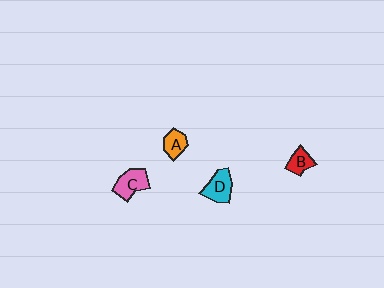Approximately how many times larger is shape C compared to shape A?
Approximately 1.4 times.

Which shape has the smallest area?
Shape B (red).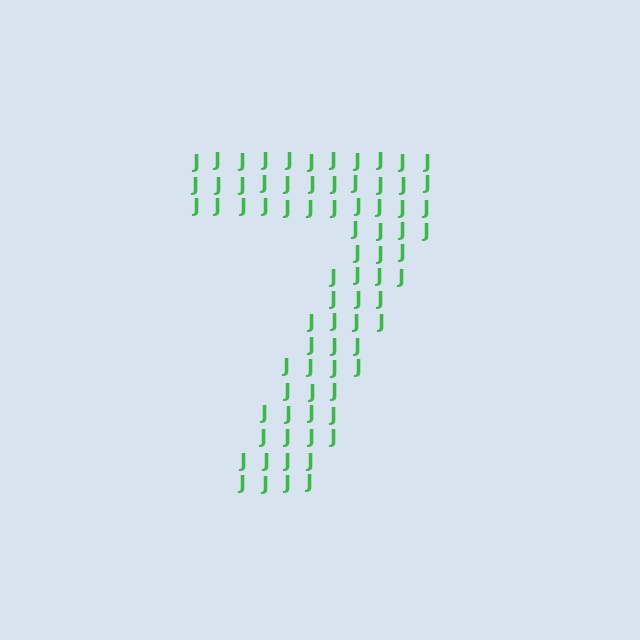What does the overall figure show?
The overall figure shows the digit 7.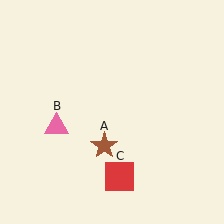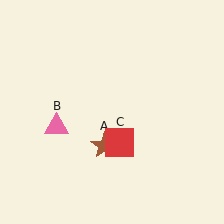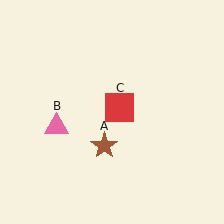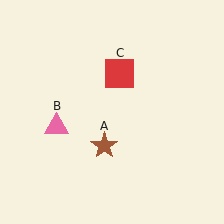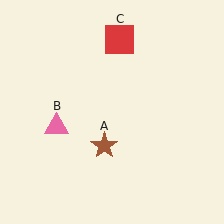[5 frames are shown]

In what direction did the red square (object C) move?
The red square (object C) moved up.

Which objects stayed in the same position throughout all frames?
Brown star (object A) and pink triangle (object B) remained stationary.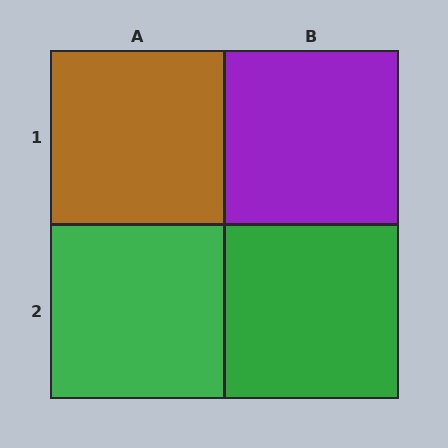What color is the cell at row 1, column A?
Brown.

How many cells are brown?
1 cell is brown.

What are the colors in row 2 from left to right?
Green, green.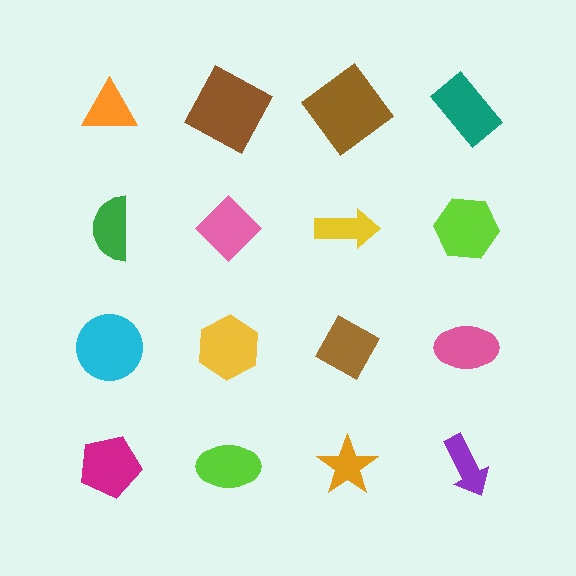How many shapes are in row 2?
4 shapes.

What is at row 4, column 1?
A magenta pentagon.